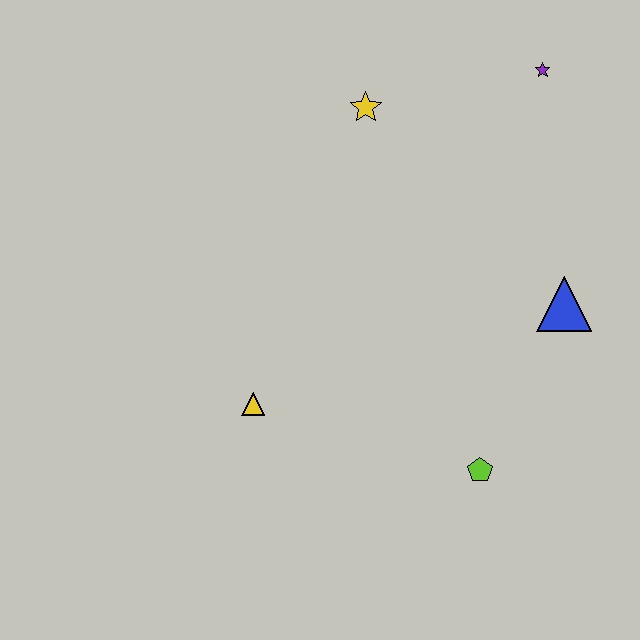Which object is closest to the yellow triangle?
The lime pentagon is closest to the yellow triangle.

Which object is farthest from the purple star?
The yellow triangle is farthest from the purple star.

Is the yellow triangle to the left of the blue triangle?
Yes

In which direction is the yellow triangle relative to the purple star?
The yellow triangle is below the purple star.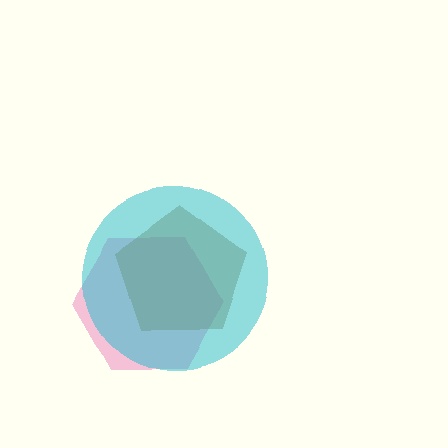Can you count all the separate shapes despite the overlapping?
Yes, there are 3 separate shapes.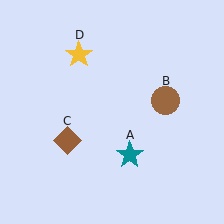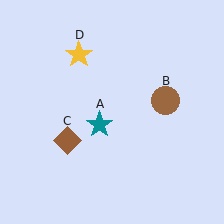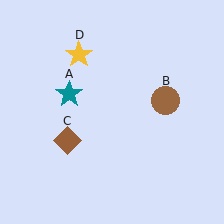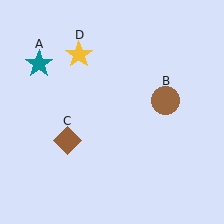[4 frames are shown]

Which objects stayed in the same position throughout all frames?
Brown circle (object B) and brown diamond (object C) and yellow star (object D) remained stationary.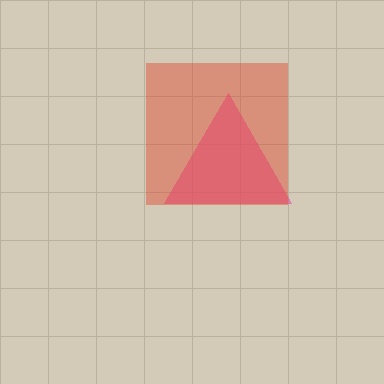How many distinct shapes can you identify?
There are 2 distinct shapes: a pink triangle, a red square.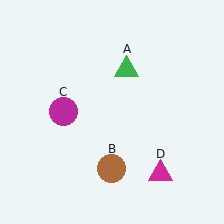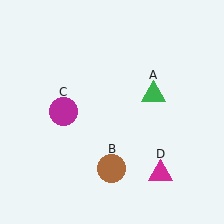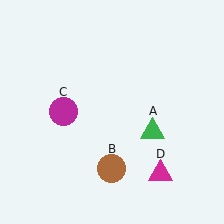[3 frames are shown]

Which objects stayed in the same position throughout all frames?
Brown circle (object B) and magenta circle (object C) and magenta triangle (object D) remained stationary.